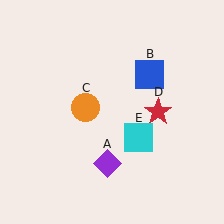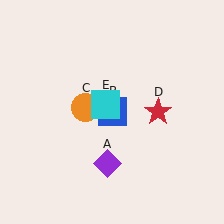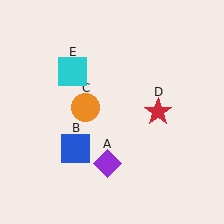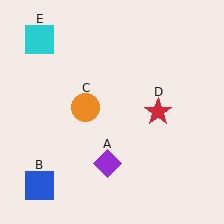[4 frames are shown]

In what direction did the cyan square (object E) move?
The cyan square (object E) moved up and to the left.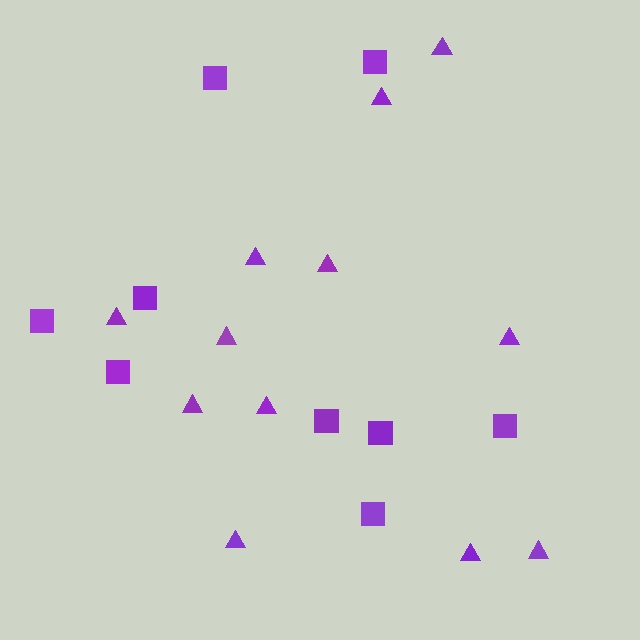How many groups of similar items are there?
There are 2 groups: one group of triangles (12) and one group of squares (9).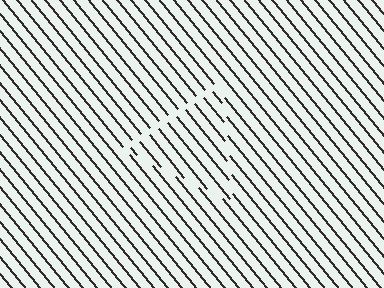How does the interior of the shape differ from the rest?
The interior of the shape contains the same grating, shifted by half a period — the contour is defined by the phase discontinuity where line-ends from the inner and outer gratings abut.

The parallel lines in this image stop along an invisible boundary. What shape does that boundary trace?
An illusory triangle. The interior of the shape contains the same grating, shifted by half a period — the contour is defined by the phase discontinuity where line-ends from the inner and outer gratings abut.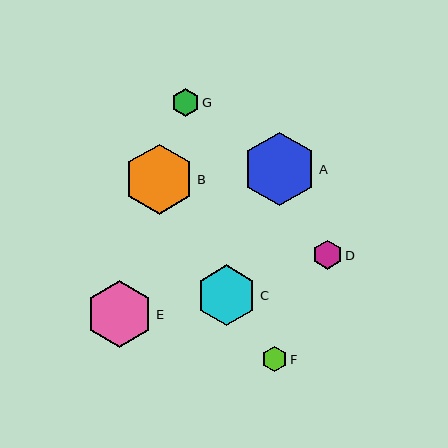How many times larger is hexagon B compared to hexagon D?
Hexagon B is approximately 2.4 times the size of hexagon D.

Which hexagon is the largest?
Hexagon A is the largest with a size of approximately 73 pixels.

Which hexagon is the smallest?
Hexagon F is the smallest with a size of approximately 25 pixels.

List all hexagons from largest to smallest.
From largest to smallest: A, B, E, C, D, G, F.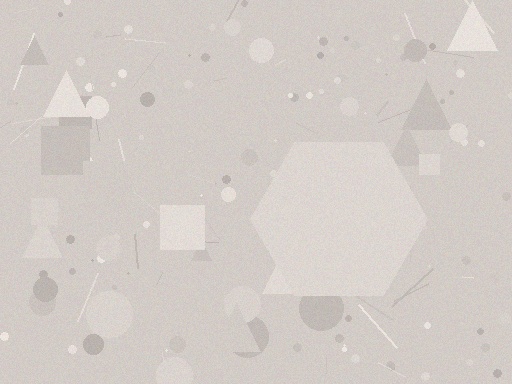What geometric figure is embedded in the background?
A hexagon is embedded in the background.